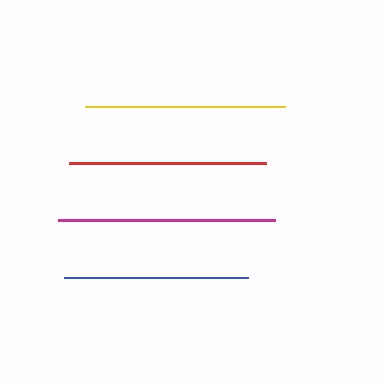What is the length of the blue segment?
The blue segment is approximately 184 pixels long.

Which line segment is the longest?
The magenta line is the longest at approximately 217 pixels.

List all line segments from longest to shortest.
From longest to shortest: magenta, yellow, red, blue.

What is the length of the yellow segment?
The yellow segment is approximately 200 pixels long.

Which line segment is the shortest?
The blue line is the shortest at approximately 184 pixels.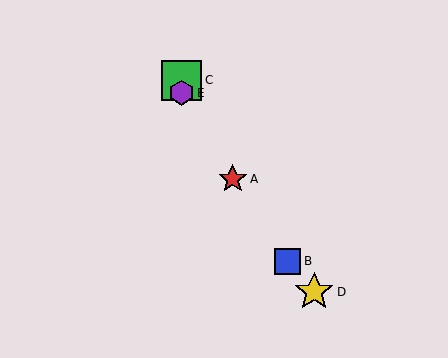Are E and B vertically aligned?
No, E is at x≈182 and B is at x≈287.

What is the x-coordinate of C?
Object C is at x≈182.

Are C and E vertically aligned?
Yes, both are at x≈182.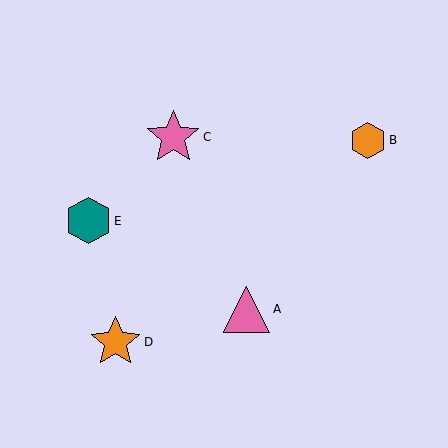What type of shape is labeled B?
Shape B is an orange hexagon.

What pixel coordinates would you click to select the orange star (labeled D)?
Click at (116, 342) to select the orange star D.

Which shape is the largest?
The pink star (labeled C) is the largest.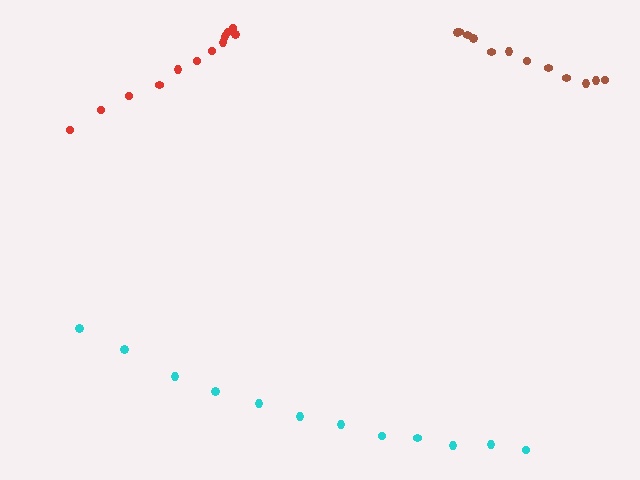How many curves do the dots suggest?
There are 3 distinct paths.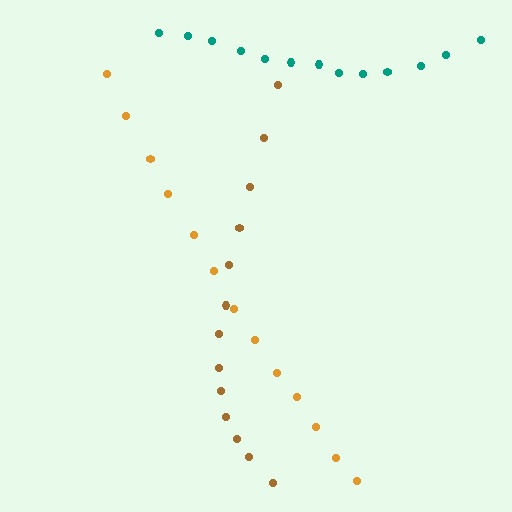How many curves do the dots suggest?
There are 3 distinct paths.